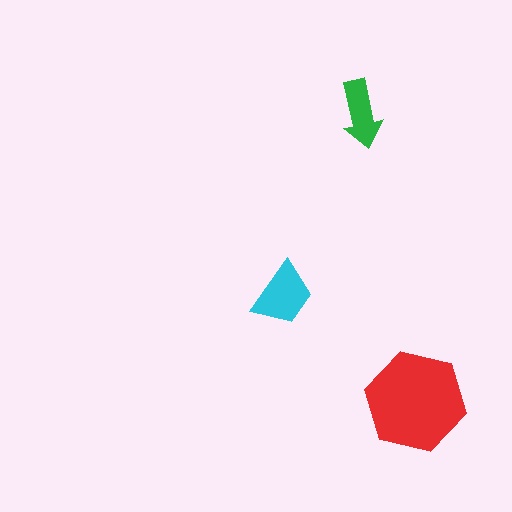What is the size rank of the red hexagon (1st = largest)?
1st.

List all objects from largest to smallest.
The red hexagon, the cyan trapezoid, the green arrow.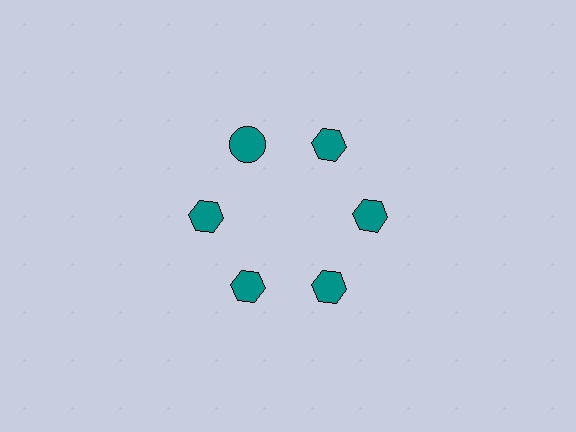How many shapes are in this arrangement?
There are 6 shapes arranged in a ring pattern.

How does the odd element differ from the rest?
It has a different shape: circle instead of hexagon.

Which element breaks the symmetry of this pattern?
The teal circle at roughly the 11 o'clock position breaks the symmetry. All other shapes are teal hexagons.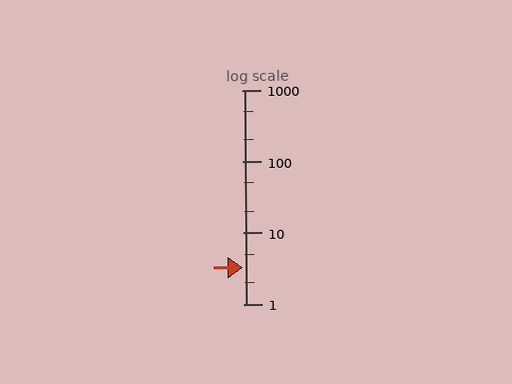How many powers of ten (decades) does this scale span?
The scale spans 3 decades, from 1 to 1000.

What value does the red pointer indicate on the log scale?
The pointer indicates approximately 3.3.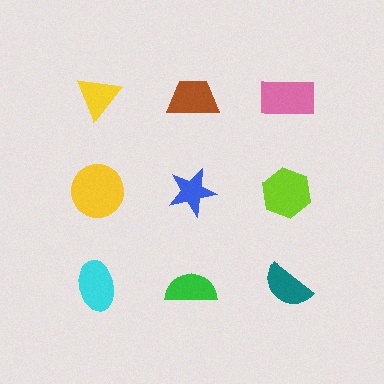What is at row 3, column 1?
A cyan ellipse.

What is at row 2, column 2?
A blue star.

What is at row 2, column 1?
A yellow circle.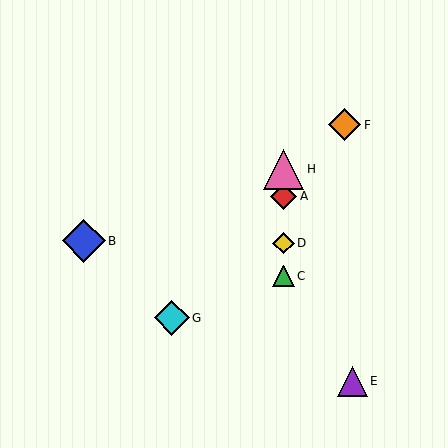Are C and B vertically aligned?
No, C is at x≈284 and B is at x≈84.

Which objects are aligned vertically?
Objects A, C, D, H are aligned vertically.